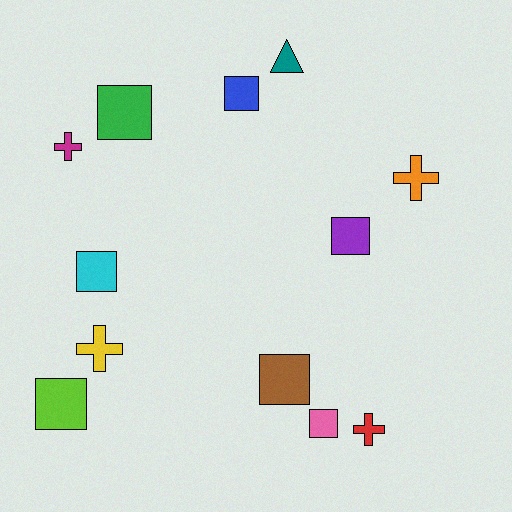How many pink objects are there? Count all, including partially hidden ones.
There is 1 pink object.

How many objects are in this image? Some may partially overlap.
There are 12 objects.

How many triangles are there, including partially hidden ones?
There is 1 triangle.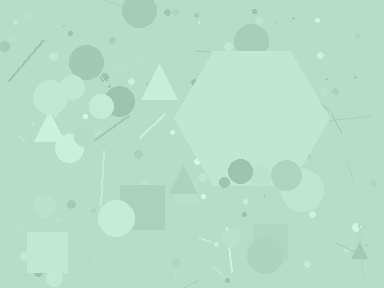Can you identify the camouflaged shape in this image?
The camouflaged shape is a hexagon.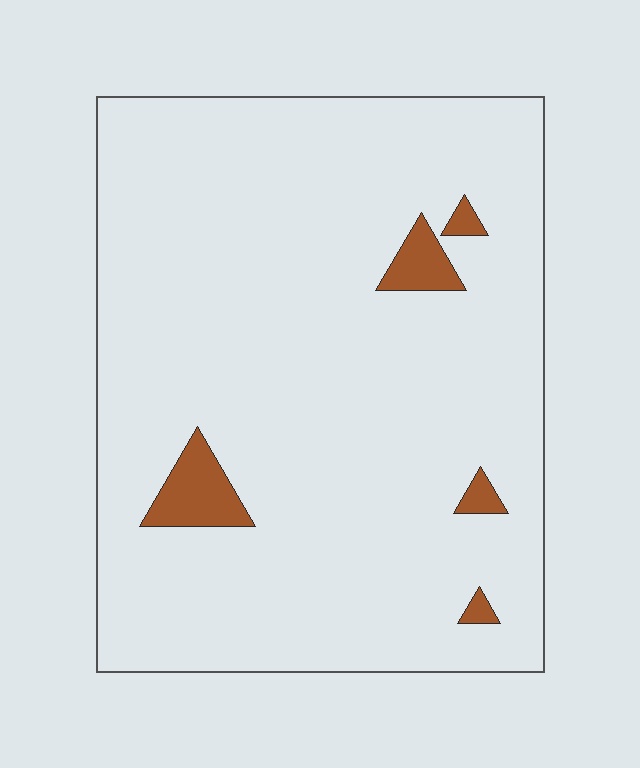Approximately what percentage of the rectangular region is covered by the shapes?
Approximately 5%.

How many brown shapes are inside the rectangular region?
5.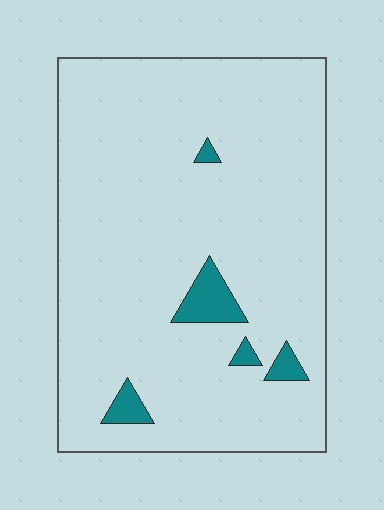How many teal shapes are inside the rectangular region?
5.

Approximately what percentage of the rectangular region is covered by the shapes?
Approximately 5%.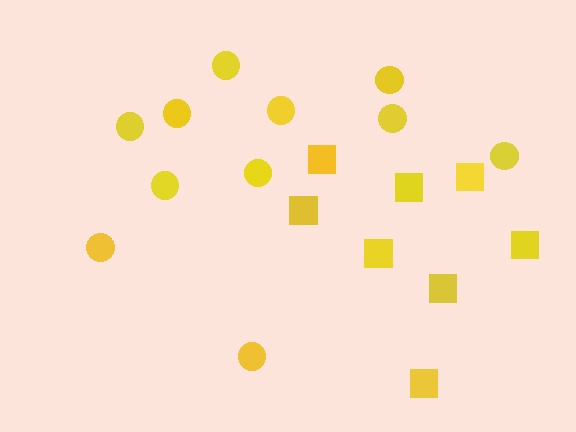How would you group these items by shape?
There are 2 groups: one group of squares (8) and one group of circles (11).